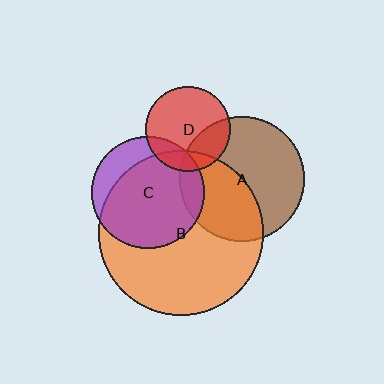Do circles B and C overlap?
Yes.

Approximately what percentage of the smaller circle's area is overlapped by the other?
Approximately 75%.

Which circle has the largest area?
Circle B (orange).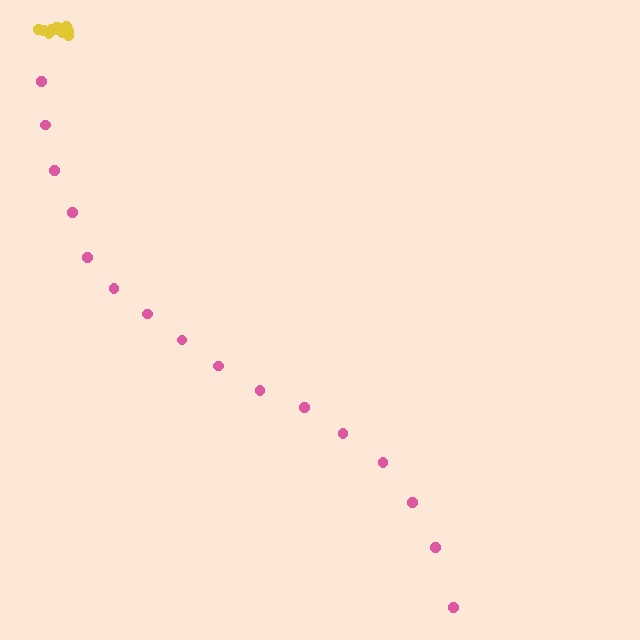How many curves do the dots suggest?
There are 2 distinct paths.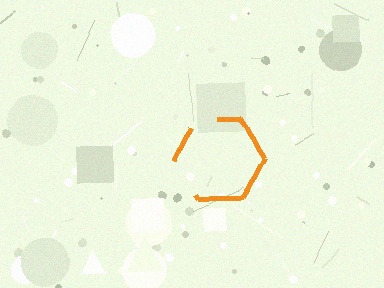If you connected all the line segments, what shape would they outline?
They would outline a hexagon.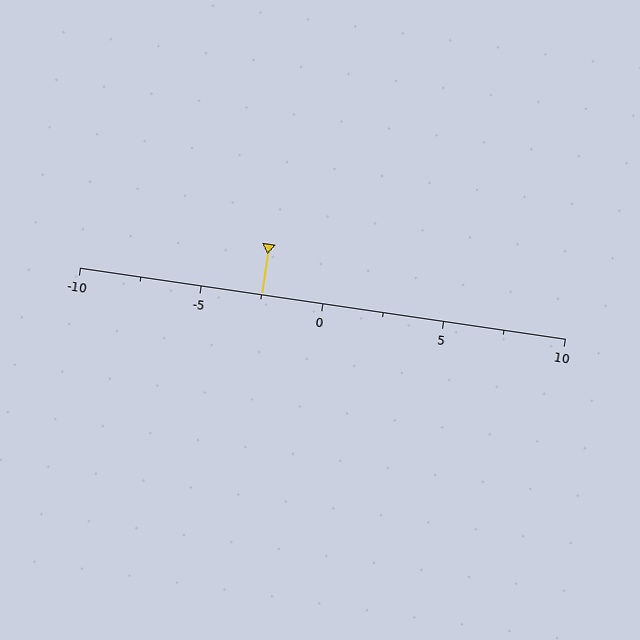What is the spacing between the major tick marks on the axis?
The major ticks are spaced 5 apart.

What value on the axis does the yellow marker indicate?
The marker indicates approximately -2.5.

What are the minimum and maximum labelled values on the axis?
The axis runs from -10 to 10.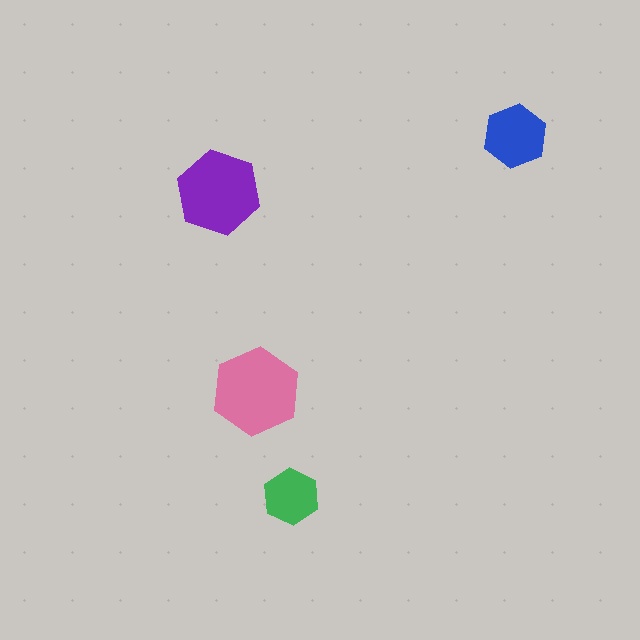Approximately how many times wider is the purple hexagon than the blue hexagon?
About 1.5 times wider.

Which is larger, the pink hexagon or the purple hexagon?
The pink one.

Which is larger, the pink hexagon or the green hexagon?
The pink one.